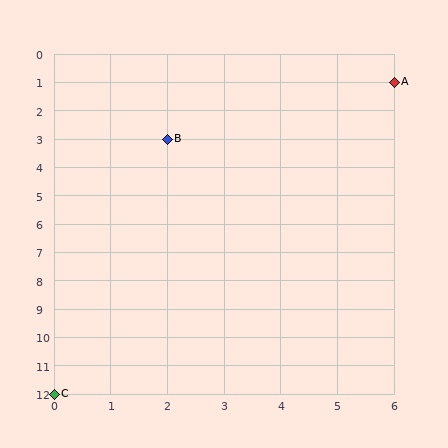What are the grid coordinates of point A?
Point A is at grid coordinates (6, 1).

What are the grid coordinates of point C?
Point C is at grid coordinates (0, 12).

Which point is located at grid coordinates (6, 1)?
Point A is at (6, 1).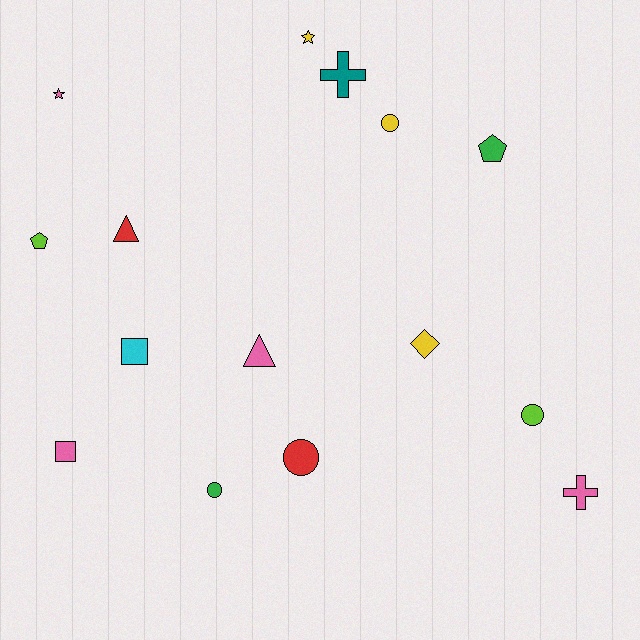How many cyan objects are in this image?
There is 1 cyan object.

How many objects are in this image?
There are 15 objects.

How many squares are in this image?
There are 2 squares.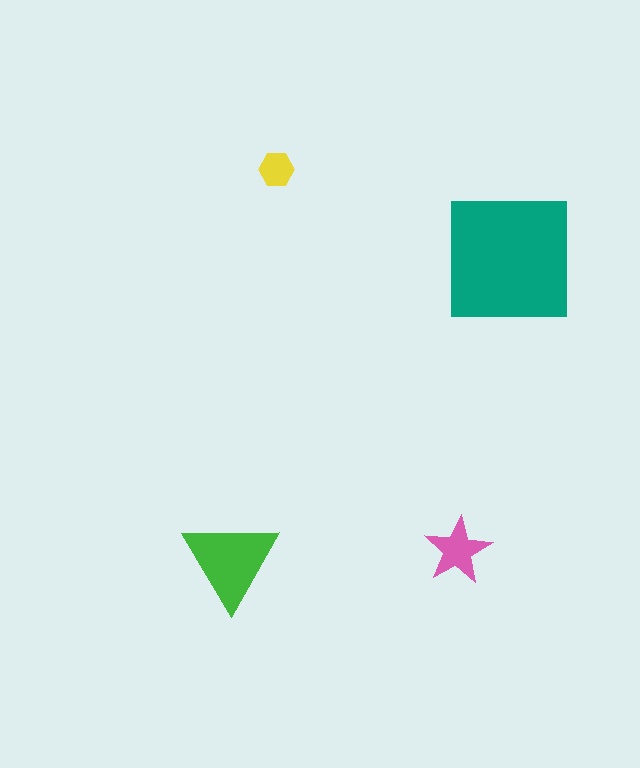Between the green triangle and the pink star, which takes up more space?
The green triangle.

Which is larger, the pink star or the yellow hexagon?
The pink star.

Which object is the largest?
The teal square.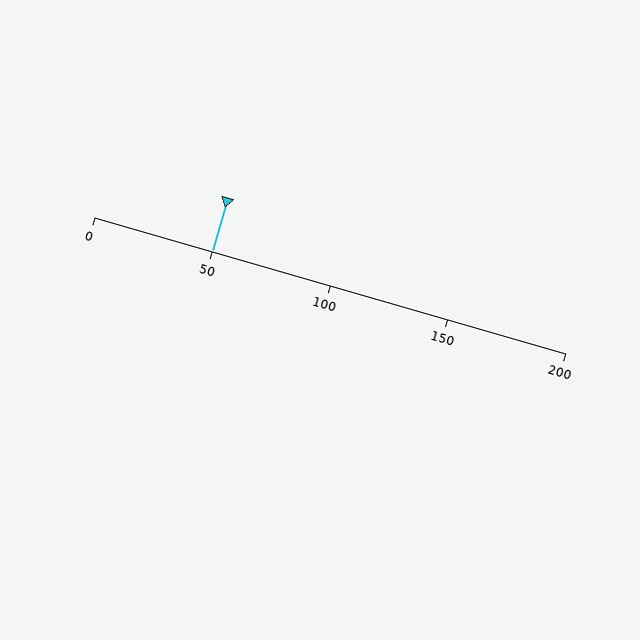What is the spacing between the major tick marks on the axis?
The major ticks are spaced 50 apart.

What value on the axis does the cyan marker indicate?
The marker indicates approximately 50.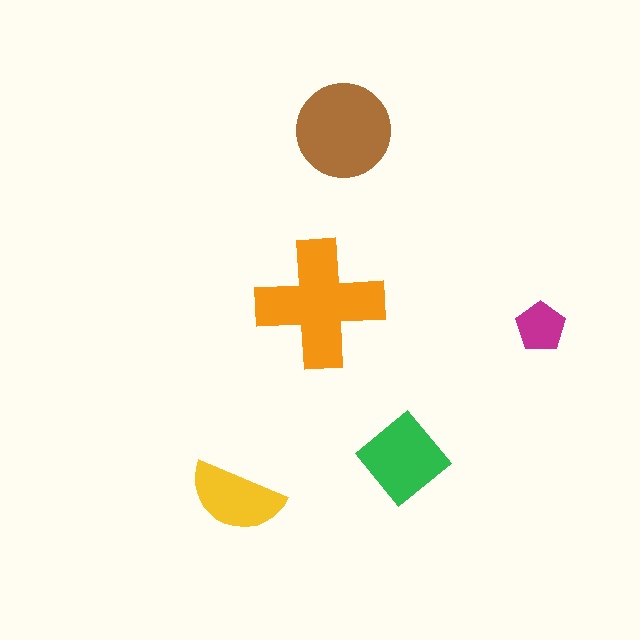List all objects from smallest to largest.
The magenta pentagon, the yellow semicircle, the green diamond, the brown circle, the orange cross.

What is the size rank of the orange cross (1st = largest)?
1st.